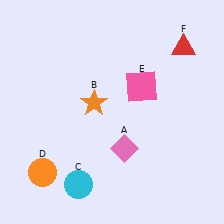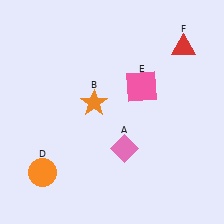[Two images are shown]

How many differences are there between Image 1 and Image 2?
There is 1 difference between the two images.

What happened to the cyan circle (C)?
The cyan circle (C) was removed in Image 2. It was in the bottom-left area of Image 1.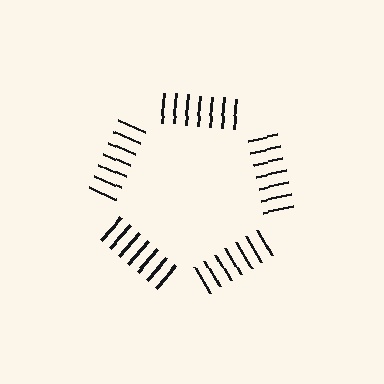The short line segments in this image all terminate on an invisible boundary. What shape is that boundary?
An illusory pentagon — the line segments terminate on its edges but no continuous stroke is drawn.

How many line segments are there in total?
35 — 7 along each of the 5 edges.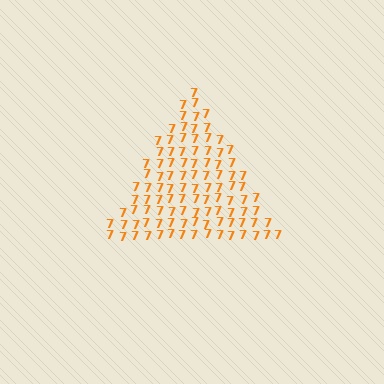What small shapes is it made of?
It is made of small digit 7's.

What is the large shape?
The large shape is a triangle.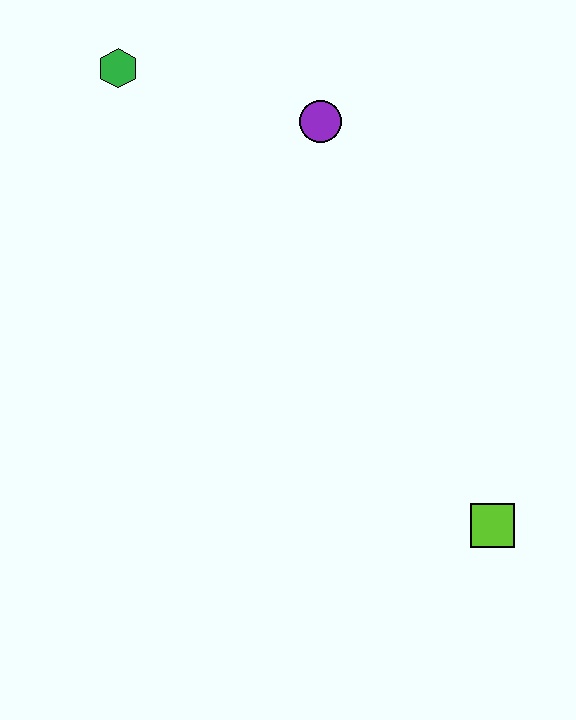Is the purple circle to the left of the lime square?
Yes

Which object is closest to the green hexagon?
The purple circle is closest to the green hexagon.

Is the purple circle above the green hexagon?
No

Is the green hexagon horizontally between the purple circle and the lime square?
No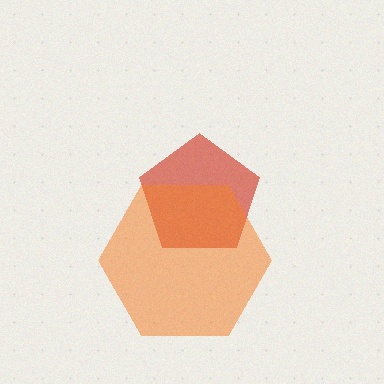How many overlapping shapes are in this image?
There are 2 overlapping shapes in the image.